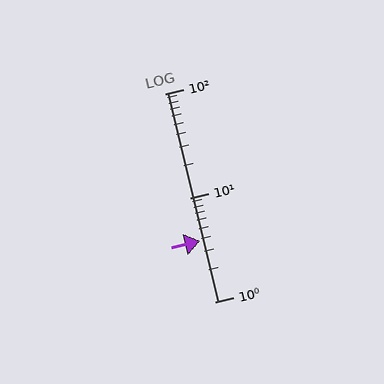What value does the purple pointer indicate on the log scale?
The pointer indicates approximately 3.8.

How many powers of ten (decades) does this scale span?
The scale spans 2 decades, from 1 to 100.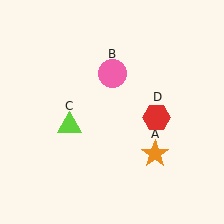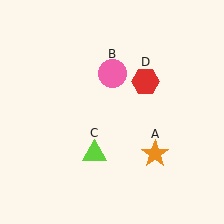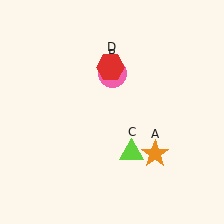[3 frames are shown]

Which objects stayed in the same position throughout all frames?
Orange star (object A) and pink circle (object B) remained stationary.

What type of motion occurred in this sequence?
The lime triangle (object C), red hexagon (object D) rotated counterclockwise around the center of the scene.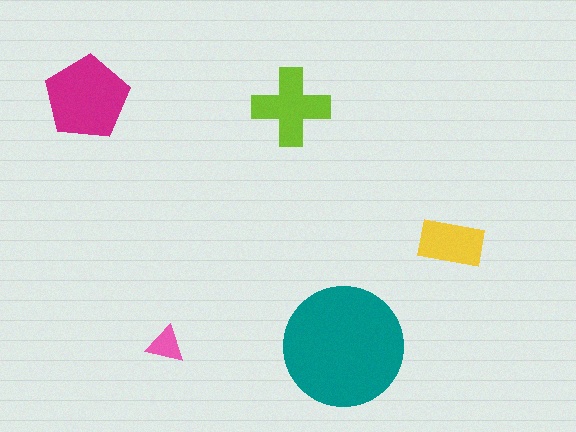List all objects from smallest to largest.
The pink triangle, the yellow rectangle, the lime cross, the magenta pentagon, the teal circle.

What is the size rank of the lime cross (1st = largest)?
3rd.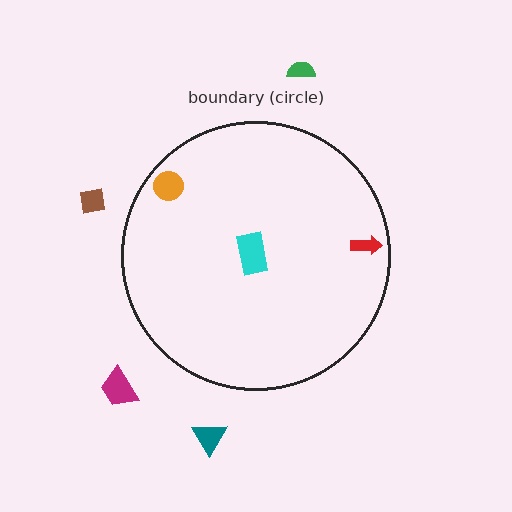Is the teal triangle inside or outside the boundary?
Outside.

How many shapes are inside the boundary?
3 inside, 4 outside.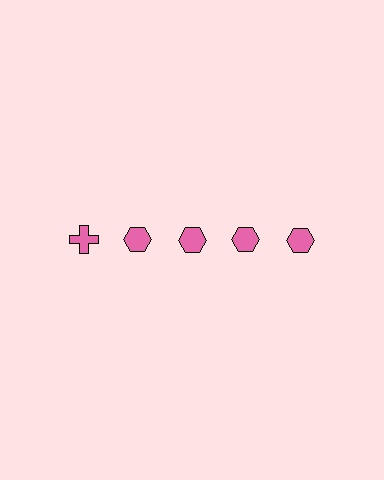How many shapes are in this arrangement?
There are 5 shapes arranged in a grid pattern.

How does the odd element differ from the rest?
It has a different shape: cross instead of hexagon.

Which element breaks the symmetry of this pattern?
The pink cross in the top row, leftmost column breaks the symmetry. All other shapes are pink hexagons.